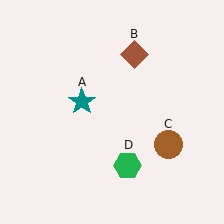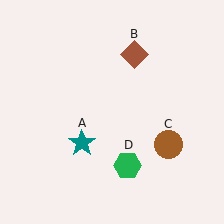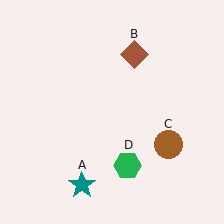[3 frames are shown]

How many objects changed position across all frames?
1 object changed position: teal star (object A).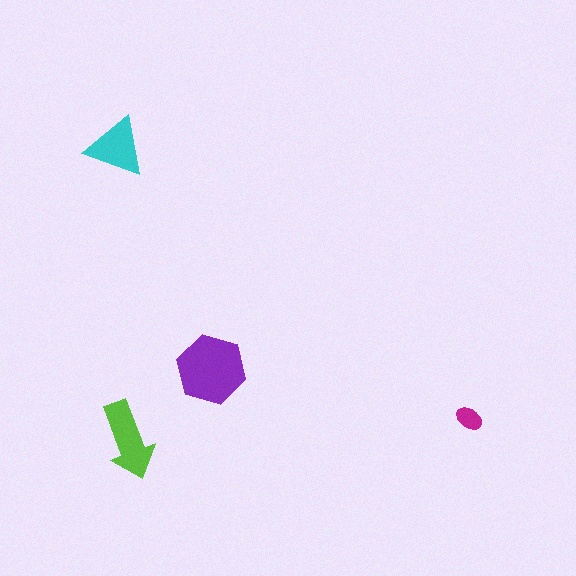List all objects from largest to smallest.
The purple hexagon, the lime arrow, the cyan triangle, the magenta ellipse.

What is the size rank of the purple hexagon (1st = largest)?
1st.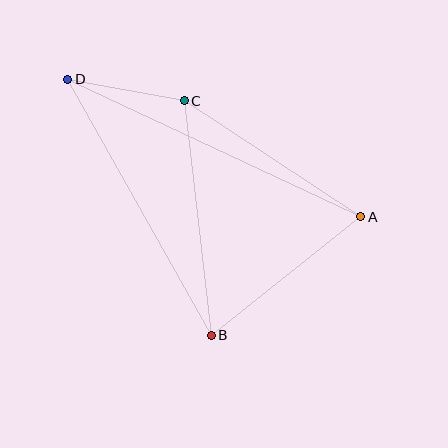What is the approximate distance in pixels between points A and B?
The distance between A and B is approximately 191 pixels.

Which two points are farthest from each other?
Points A and D are farthest from each other.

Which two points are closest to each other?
Points C and D are closest to each other.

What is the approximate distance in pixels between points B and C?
The distance between B and C is approximately 236 pixels.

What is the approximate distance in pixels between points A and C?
The distance between A and C is approximately 211 pixels.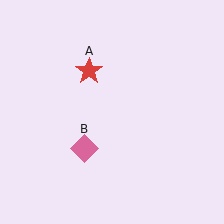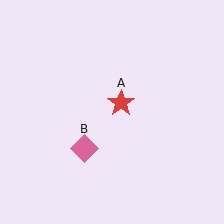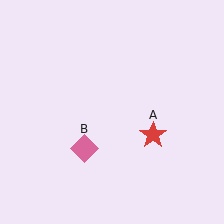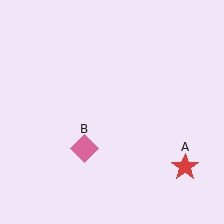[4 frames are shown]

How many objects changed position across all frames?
1 object changed position: red star (object A).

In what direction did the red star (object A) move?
The red star (object A) moved down and to the right.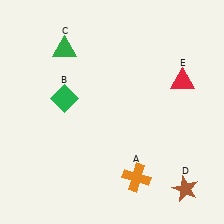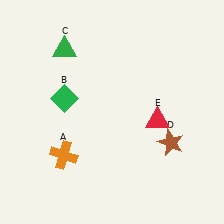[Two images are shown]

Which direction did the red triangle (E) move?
The red triangle (E) moved down.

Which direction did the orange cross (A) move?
The orange cross (A) moved left.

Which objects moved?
The objects that moved are: the orange cross (A), the brown star (D), the red triangle (E).